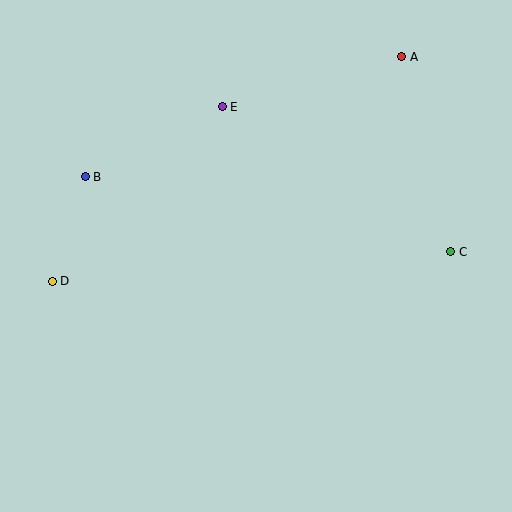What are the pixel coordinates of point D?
Point D is at (52, 281).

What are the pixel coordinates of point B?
Point B is at (85, 177).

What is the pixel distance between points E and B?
The distance between E and B is 154 pixels.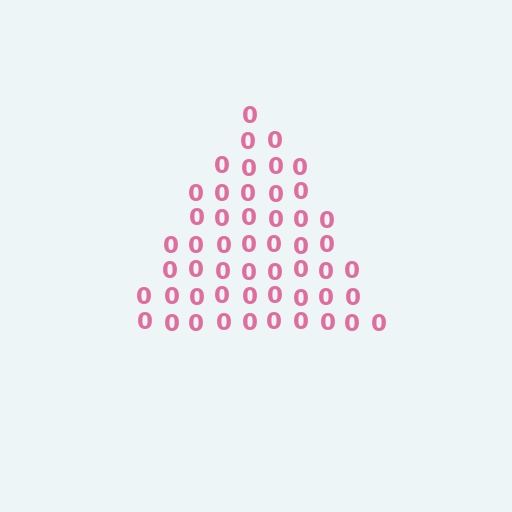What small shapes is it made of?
It is made of small digit 0's.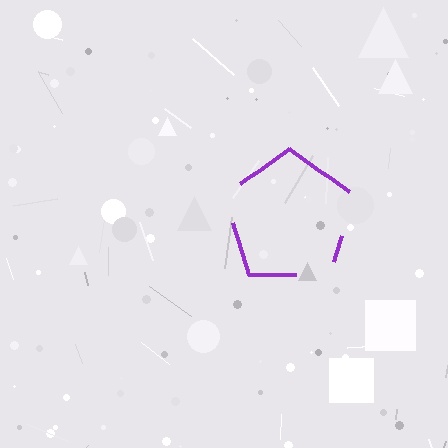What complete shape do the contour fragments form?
The contour fragments form a pentagon.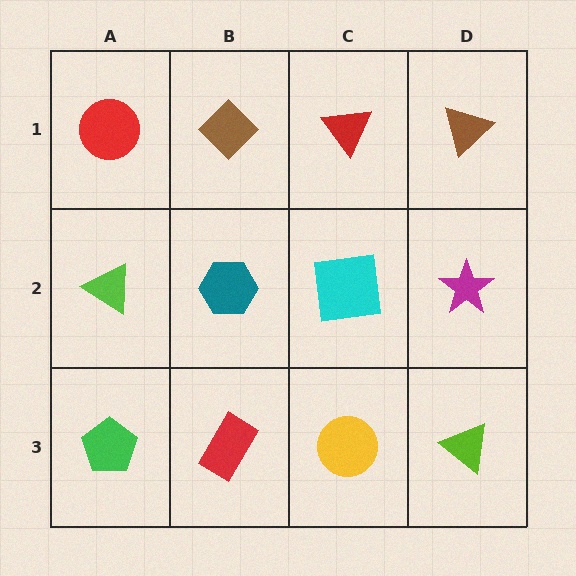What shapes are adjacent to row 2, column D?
A brown triangle (row 1, column D), a lime triangle (row 3, column D), a cyan square (row 2, column C).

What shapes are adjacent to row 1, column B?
A teal hexagon (row 2, column B), a red circle (row 1, column A), a red triangle (row 1, column C).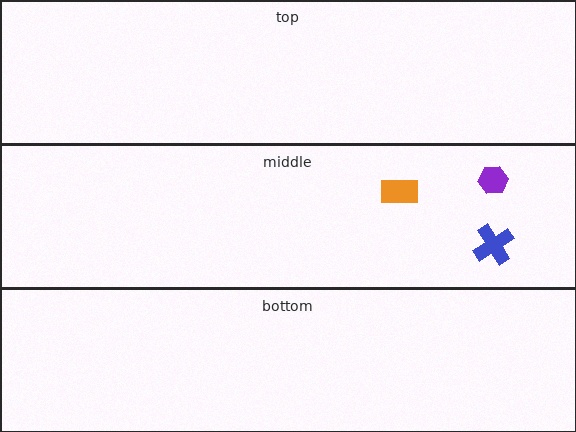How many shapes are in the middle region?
3.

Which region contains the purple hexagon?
The middle region.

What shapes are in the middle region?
The blue cross, the purple hexagon, the orange rectangle.